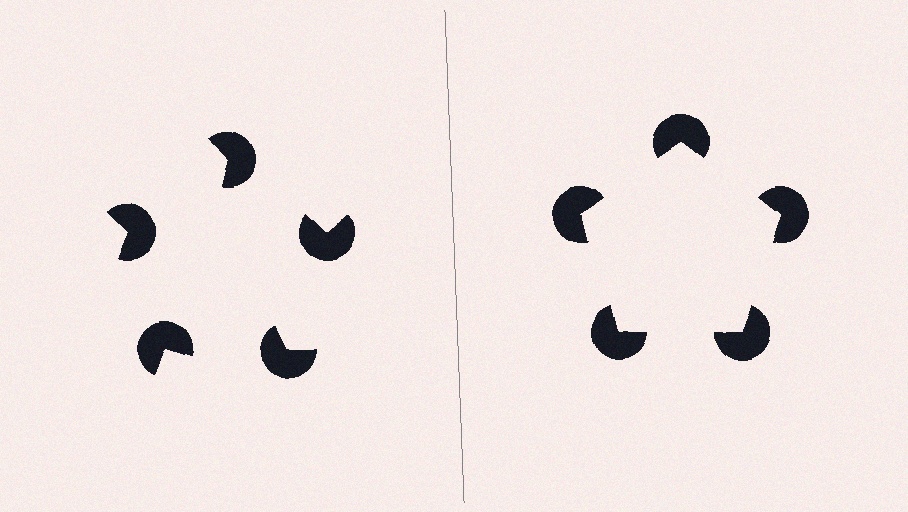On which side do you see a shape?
An illusory pentagon appears on the right side. On the left side the wedge cuts are rotated, so no coherent shape forms.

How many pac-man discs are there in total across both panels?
10 — 5 on each side.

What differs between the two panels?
The pac-man discs are positioned identically on both sides; only the wedge orientations differ. On the right they align to a pentagon; on the left they are misaligned.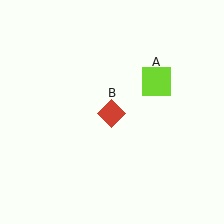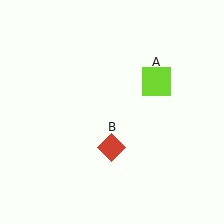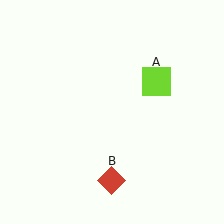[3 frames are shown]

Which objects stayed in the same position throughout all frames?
Lime square (object A) remained stationary.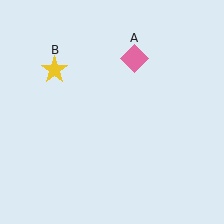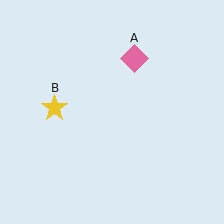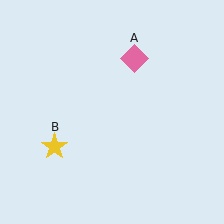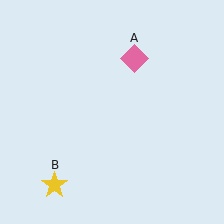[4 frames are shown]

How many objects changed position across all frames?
1 object changed position: yellow star (object B).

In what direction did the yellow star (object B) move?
The yellow star (object B) moved down.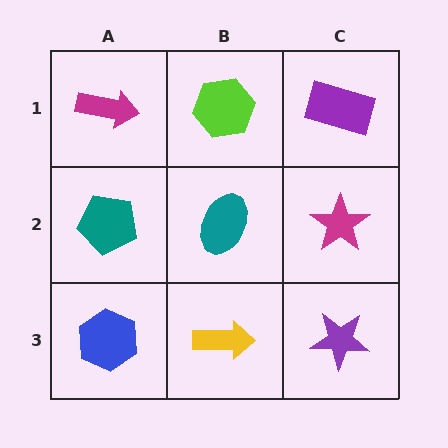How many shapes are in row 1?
3 shapes.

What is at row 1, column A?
A magenta arrow.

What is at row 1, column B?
A lime hexagon.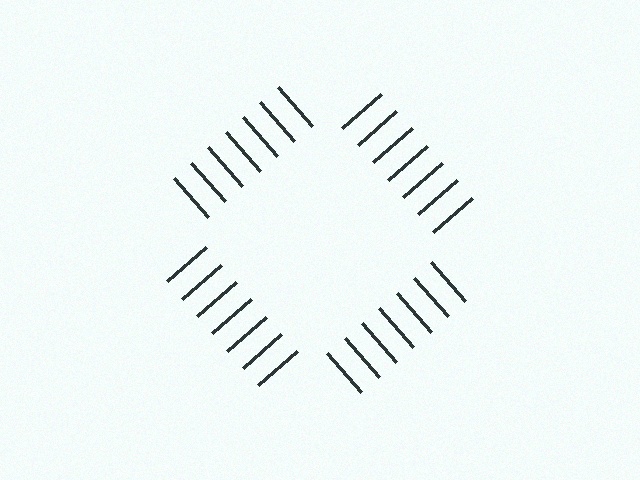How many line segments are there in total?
28 — 7 along each of the 4 edges.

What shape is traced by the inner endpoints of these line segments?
An illusory square — the line segments terminate on its edges but no continuous stroke is drawn.